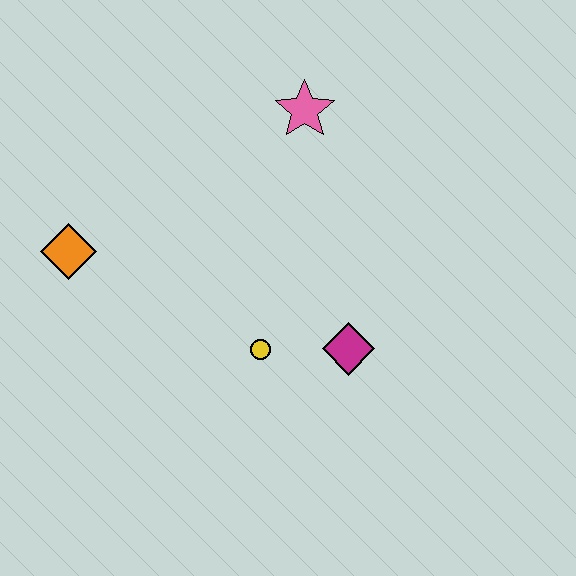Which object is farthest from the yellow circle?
The pink star is farthest from the yellow circle.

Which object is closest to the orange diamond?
The yellow circle is closest to the orange diamond.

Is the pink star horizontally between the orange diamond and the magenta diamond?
Yes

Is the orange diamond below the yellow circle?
No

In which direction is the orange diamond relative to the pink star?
The orange diamond is to the left of the pink star.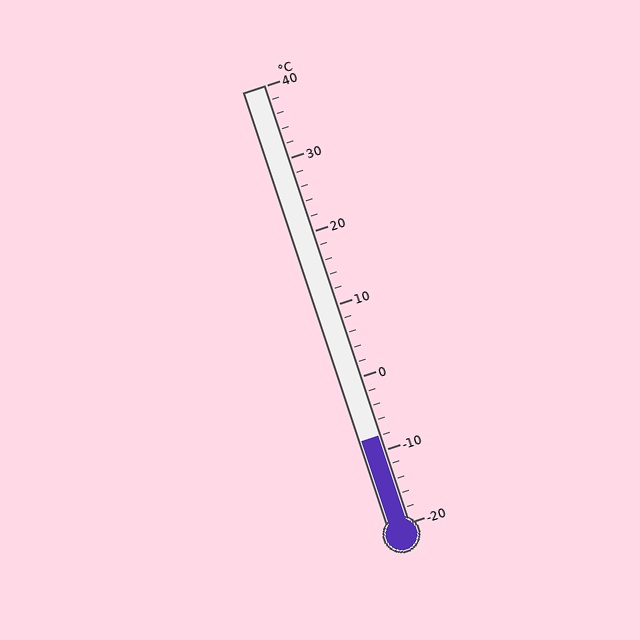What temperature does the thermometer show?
The thermometer shows approximately -8°C.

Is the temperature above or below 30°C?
The temperature is below 30°C.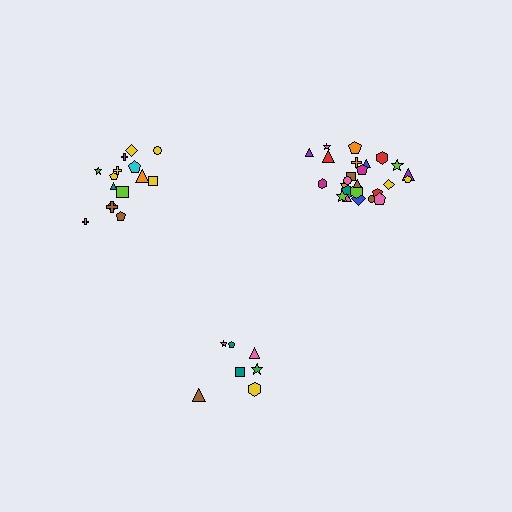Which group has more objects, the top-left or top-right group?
The top-right group.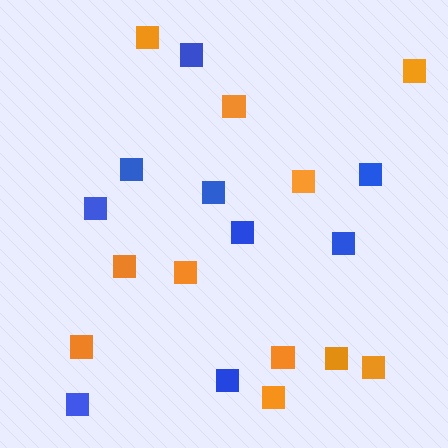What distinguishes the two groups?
There are 2 groups: one group of orange squares (11) and one group of blue squares (9).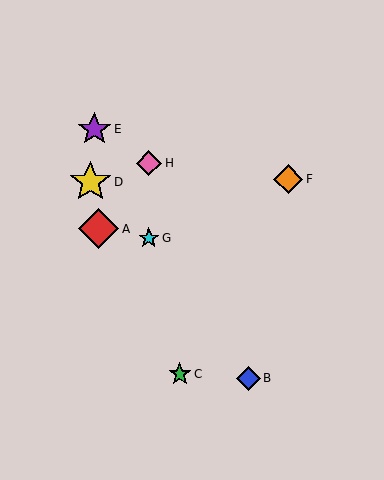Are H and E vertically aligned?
No, H is at x≈149 and E is at x≈94.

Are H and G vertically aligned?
Yes, both are at x≈149.